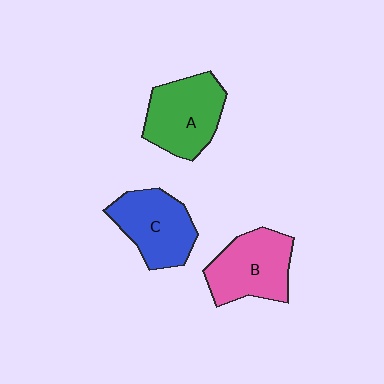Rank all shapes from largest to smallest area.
From largest to smallest: A (green), B (pink), C (blue).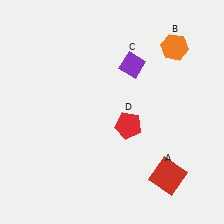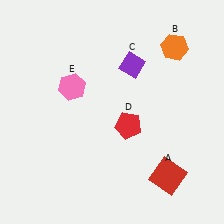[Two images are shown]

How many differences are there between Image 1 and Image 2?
There is 1 difference between the two images.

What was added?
A pink hexagon (E) was added in Image 2.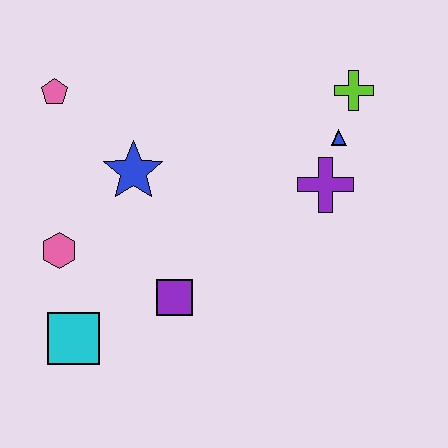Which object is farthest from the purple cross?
The cyan square is farthest from the purple cross.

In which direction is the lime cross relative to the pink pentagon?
The lime cross is to the right of the pink pentagon.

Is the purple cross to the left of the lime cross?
Yes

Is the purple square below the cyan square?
No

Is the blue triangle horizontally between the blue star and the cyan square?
No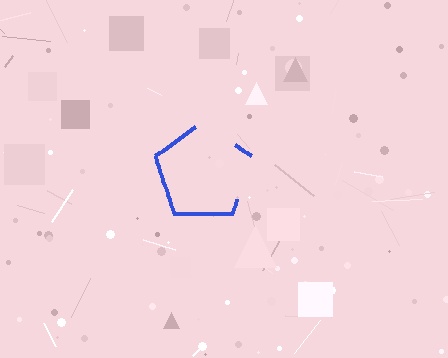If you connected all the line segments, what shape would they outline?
They would outline a pentagon.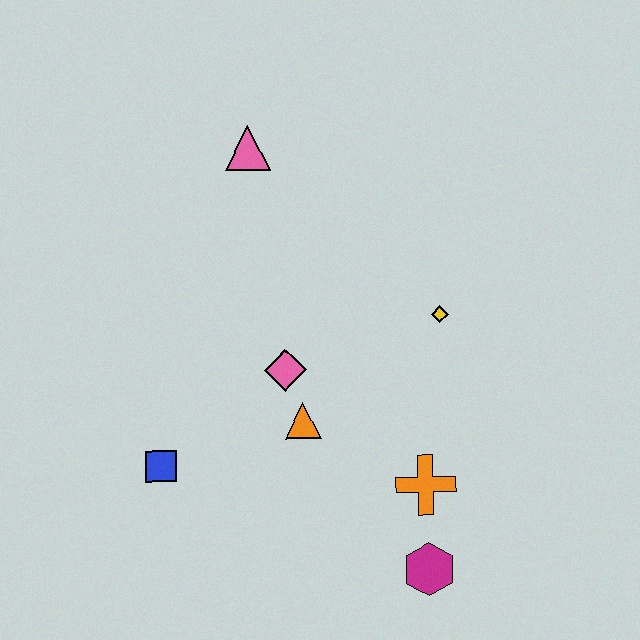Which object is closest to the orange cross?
The magenta hexagon is closest to the orange cross.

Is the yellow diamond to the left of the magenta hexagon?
No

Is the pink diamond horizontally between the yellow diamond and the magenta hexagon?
No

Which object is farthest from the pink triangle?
The magenta hexagon is farthest from the pink triangle.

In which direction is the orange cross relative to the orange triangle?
The orange cross is to the right of the orange triangle.